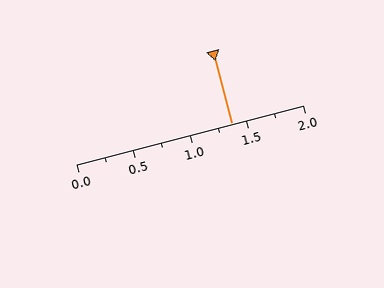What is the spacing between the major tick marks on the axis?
The major ticks are spaced 0.5 apart.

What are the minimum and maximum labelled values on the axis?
The axis runs from 0.0 to 2.0.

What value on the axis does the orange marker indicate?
The marker indicates approximately 1.38.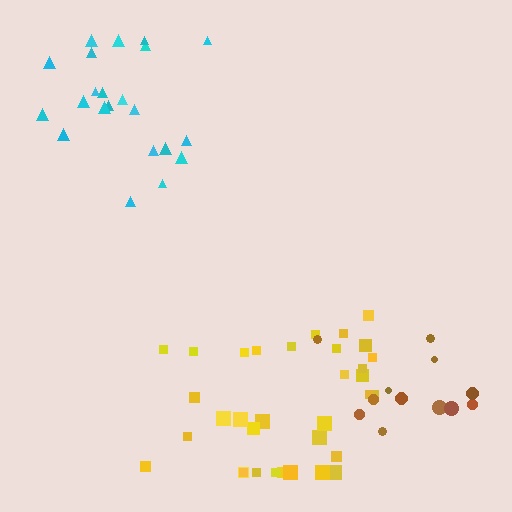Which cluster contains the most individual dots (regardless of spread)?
Yellow (34).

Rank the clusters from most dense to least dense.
cyan, yellow, brown.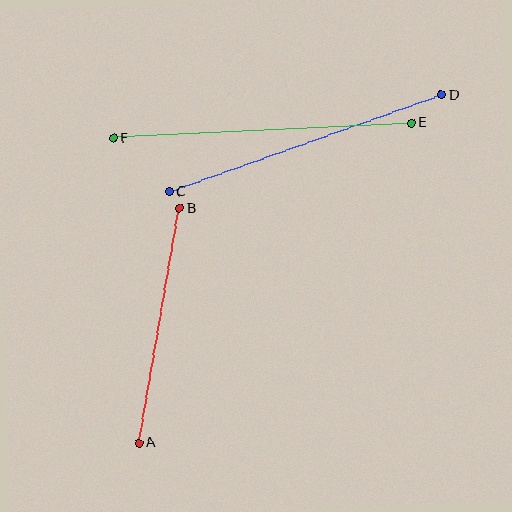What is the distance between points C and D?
The distance is approximately 289 pixels.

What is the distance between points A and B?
The distance is approximately 238 pixels.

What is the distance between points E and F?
The distance is approximately 298 pixels.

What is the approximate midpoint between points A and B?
The midpoint is at approximately (159, 325) pixels.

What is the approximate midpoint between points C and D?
The midpoint is at approximately (305, 143) pixels.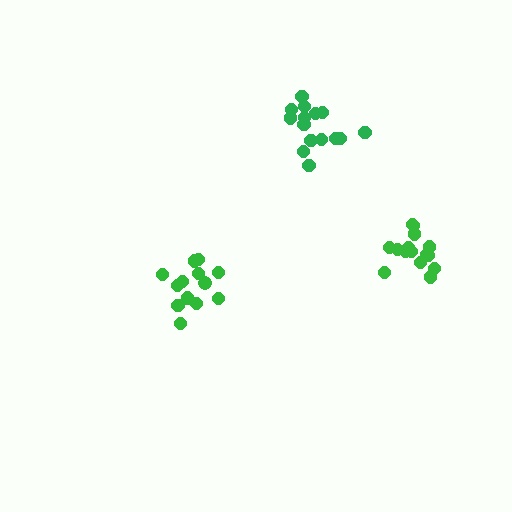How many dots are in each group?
Group 1: 15 dots, Group 2: 13 dots, Group 3: 15 dots (43 total).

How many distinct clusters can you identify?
There are 3 distinct clusters.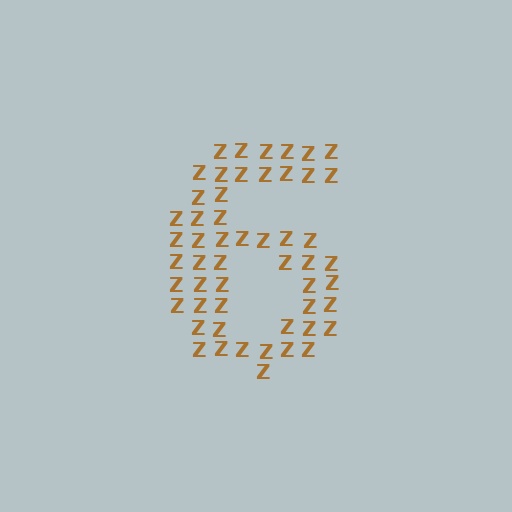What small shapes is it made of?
It is made of small letter Z's.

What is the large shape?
The large shape is the digit 6.